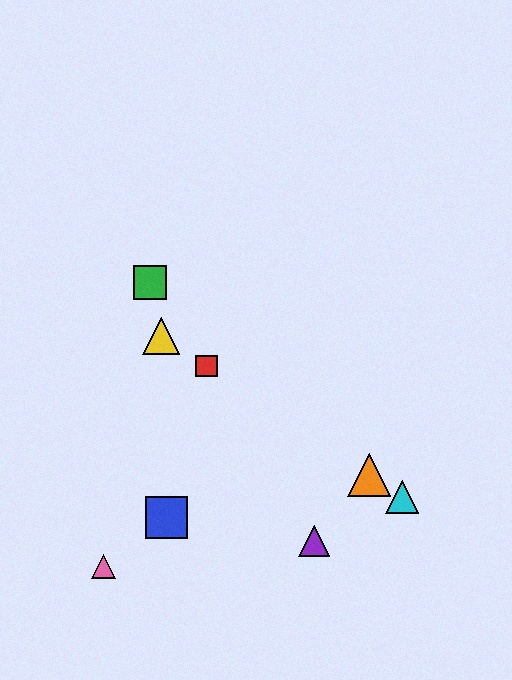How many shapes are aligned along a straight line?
4 shapes (the red square, the yellow triangle, the orange triangle, the cyan triangle) are aligned along a straight line.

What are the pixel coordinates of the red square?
The red square is at (206, 366).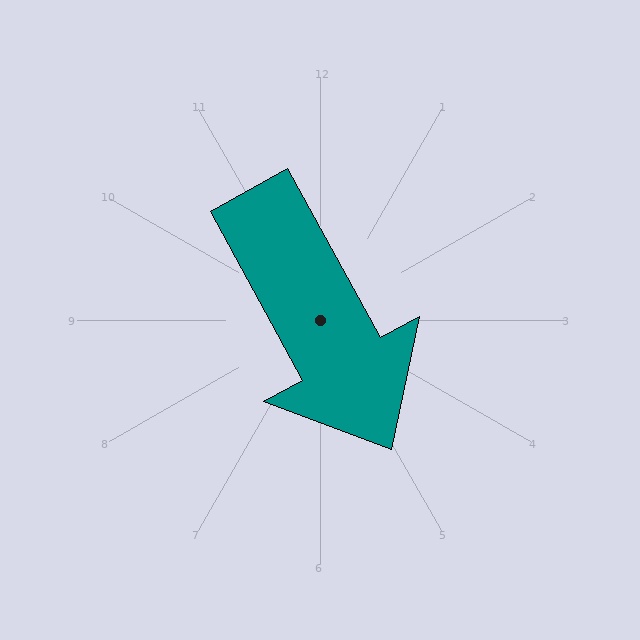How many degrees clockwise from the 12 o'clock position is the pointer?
Approximately 151 degrees.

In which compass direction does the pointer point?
Southeast.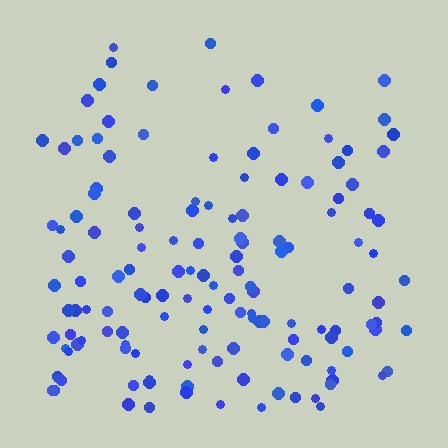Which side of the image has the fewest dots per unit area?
The top.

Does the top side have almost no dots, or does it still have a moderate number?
Still a moderate number, just noticeably fewer than the bottom.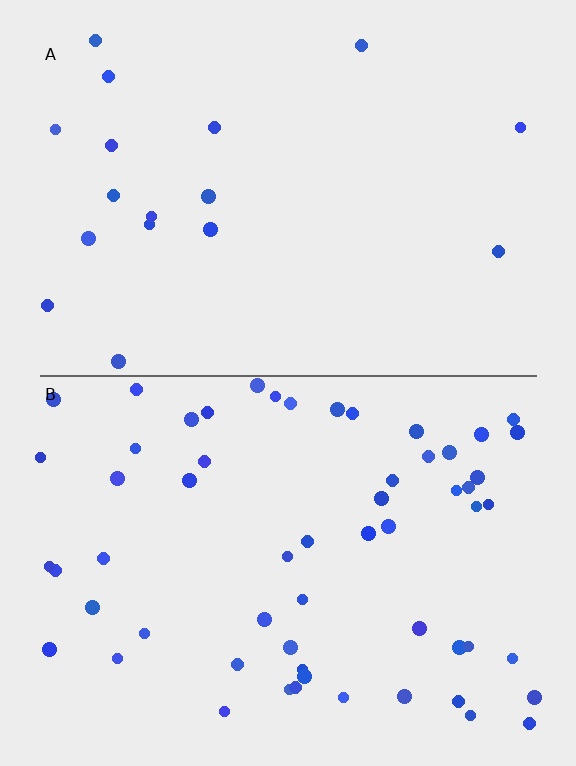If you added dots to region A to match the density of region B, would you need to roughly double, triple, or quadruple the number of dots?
Approximately triple.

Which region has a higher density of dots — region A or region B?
B (the bottom).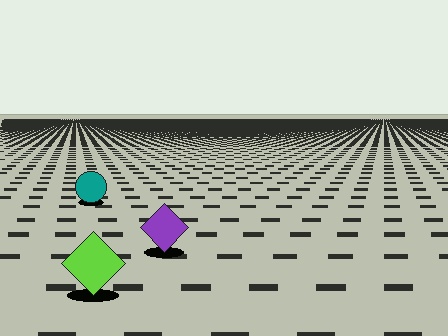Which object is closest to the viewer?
The lime diamond is closest. The texture marks near it are larger and more spread out.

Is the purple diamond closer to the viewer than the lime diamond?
No. The lime diamond is closer — you can tell from the texture gradient: the ground texture is coarser near it.